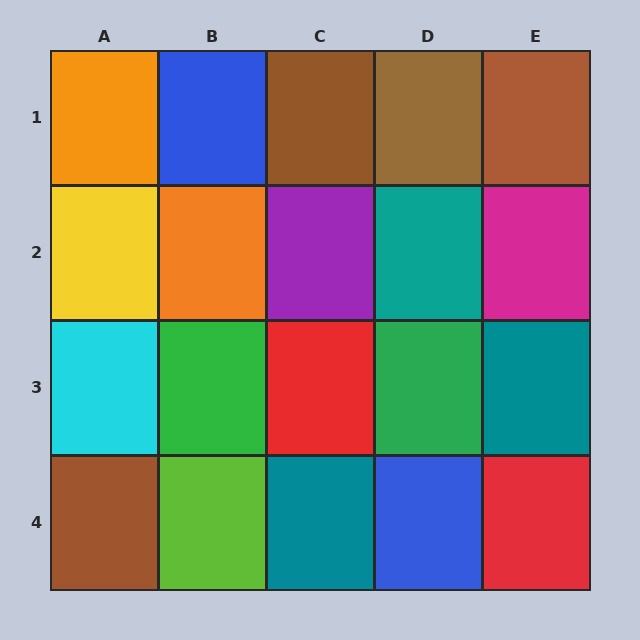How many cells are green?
2 cells are green.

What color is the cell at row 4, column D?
Blue.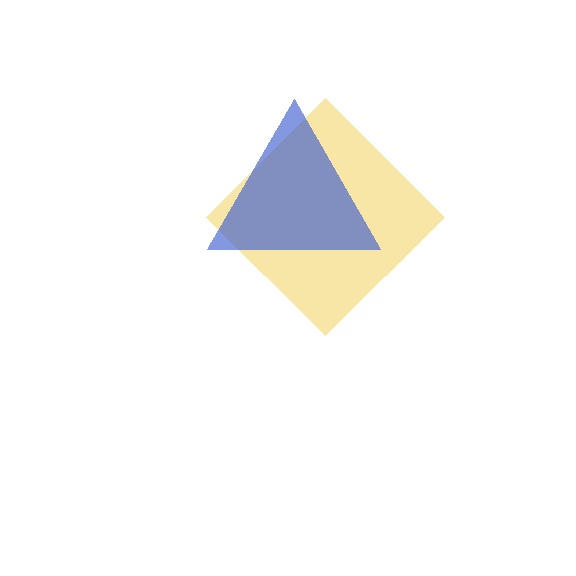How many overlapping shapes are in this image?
There are 2 overlapping shapes in the image.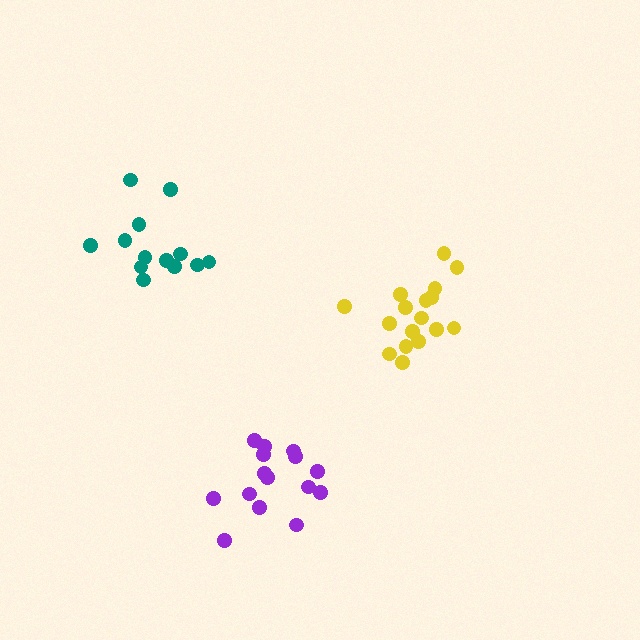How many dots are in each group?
Group 1: 18 dots, Group 2: 15 dots, Group 3: 13 dots (46 total).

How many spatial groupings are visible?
There are 3 spatial groupings.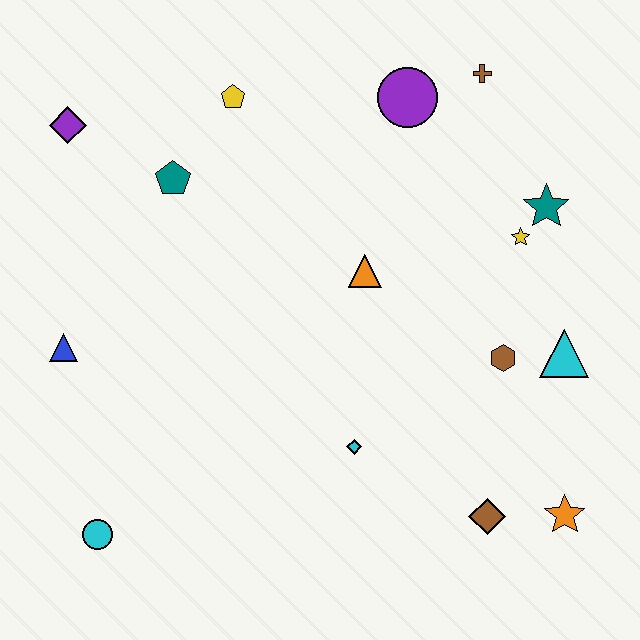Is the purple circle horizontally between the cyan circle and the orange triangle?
No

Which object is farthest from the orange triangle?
The cyan circle is farthest from the orange triangle.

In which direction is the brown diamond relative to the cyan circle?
The brown diamond is to the right of the cyan circle.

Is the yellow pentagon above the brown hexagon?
Yes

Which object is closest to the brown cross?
The purple circle is closest to the brown cross.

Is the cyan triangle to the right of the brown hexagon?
Yes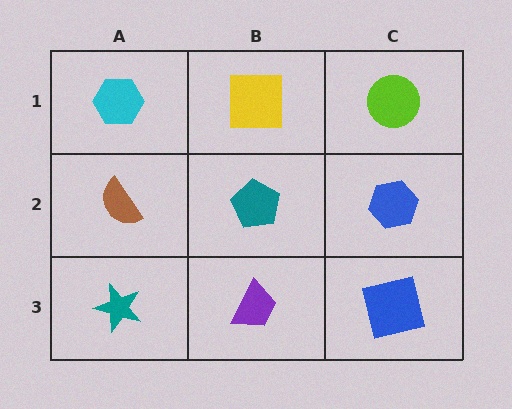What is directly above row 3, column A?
A brown semicircle.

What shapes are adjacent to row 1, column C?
A blue hexagon (row 2, column C), a yellow square (row 1, column B).